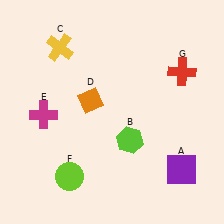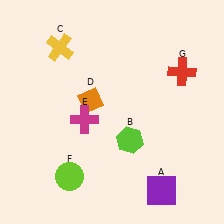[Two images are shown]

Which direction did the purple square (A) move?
The purple square (A) moved down.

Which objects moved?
The objects that moved are: the purple square (A), the magenta cross (E).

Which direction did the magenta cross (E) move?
The magenta cross (E) moved right.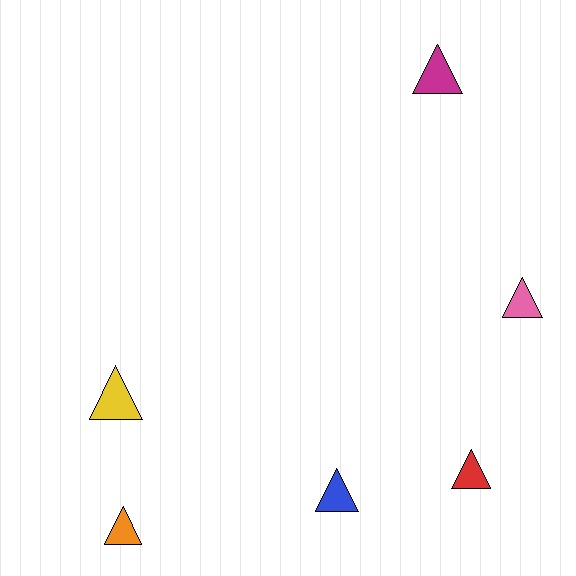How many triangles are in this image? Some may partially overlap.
There are 6 triangles.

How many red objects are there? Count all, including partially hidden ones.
There is 1 red object.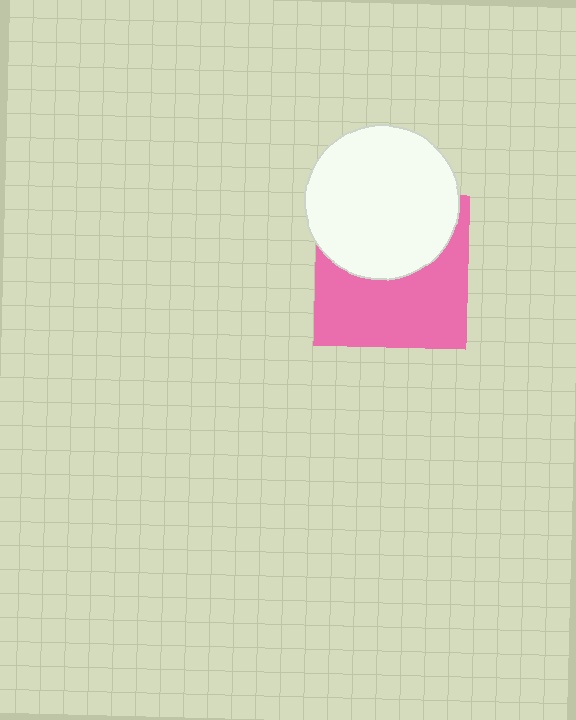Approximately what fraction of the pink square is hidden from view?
Roughly 44% of the pink square is hidden behind the white circle.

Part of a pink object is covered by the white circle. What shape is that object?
It is a square.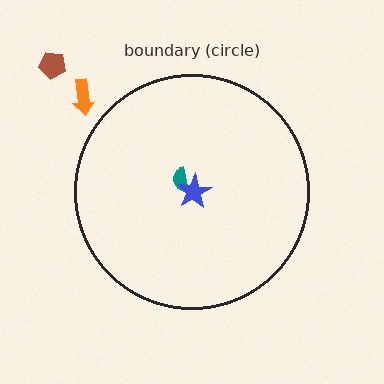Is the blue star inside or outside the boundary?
Inside.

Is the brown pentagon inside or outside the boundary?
Outside.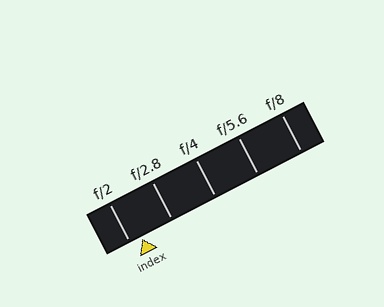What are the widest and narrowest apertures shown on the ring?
The widest aperture shown is f/2 and the narrowest is f/8.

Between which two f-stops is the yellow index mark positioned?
The index mark is between f/2 and f/2.8.